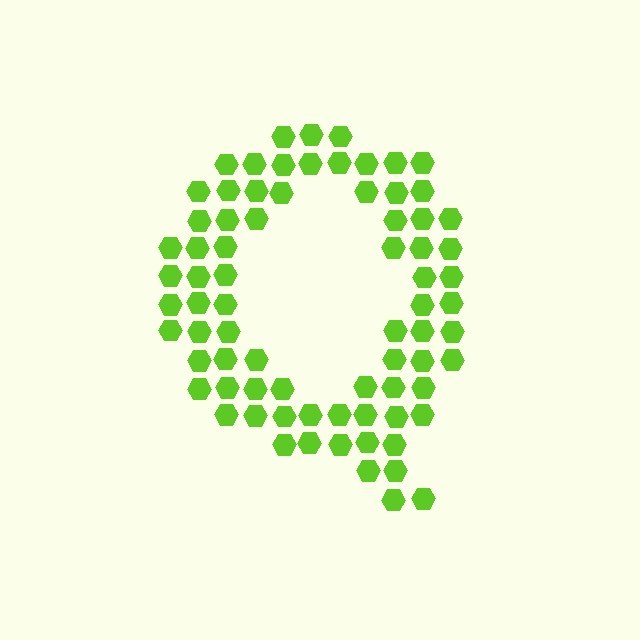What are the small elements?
The small elements are hexagons.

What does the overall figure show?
The overall figure shows the letter Q.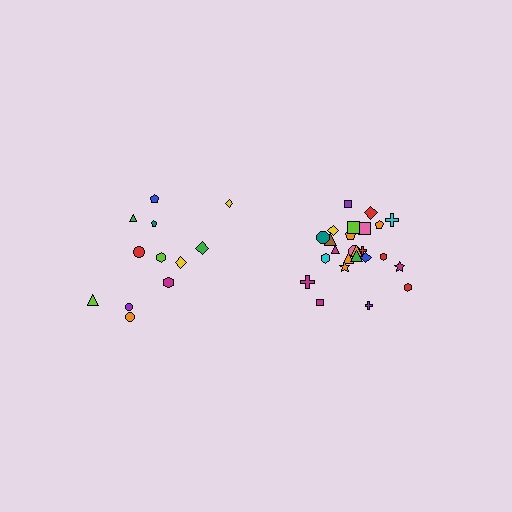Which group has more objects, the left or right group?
The right group.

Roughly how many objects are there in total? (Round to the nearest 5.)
Roughly 35 objects in total.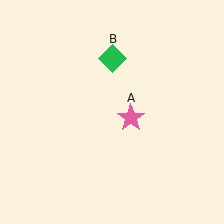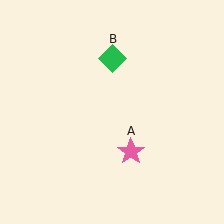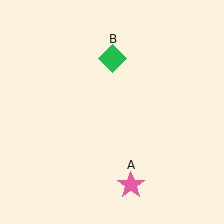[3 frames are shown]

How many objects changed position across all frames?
1 object changed position: pink star (object A).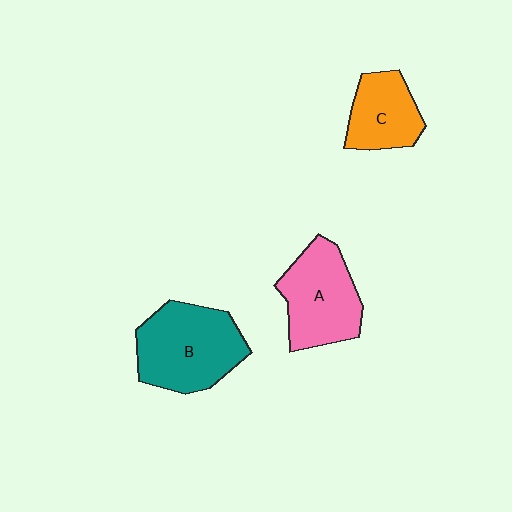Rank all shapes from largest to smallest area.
From largest to smallest: B (teal), A (pink), C (orange).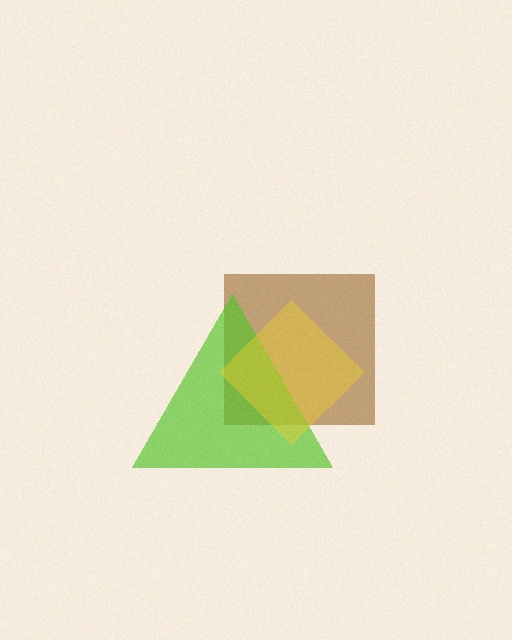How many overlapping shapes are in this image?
There are 3 overlapping shapes in the image.